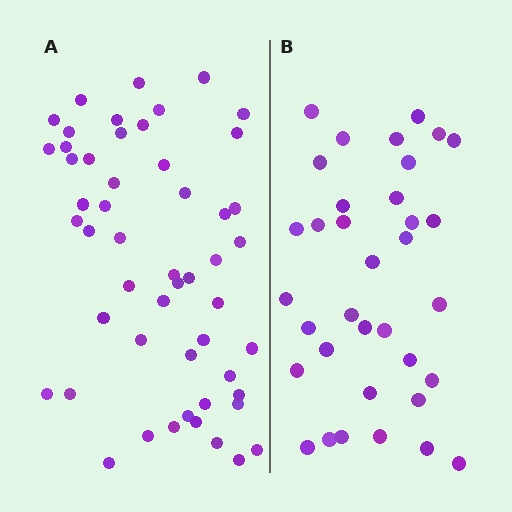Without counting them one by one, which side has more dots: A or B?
Region A (the left region) has more dots.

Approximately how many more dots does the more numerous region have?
Region A has approximately 15 more dots than region B.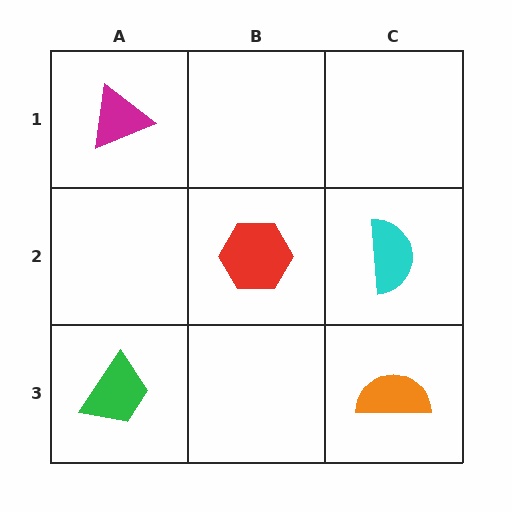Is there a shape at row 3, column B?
No, that cell is empty.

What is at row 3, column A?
A green trapezoid.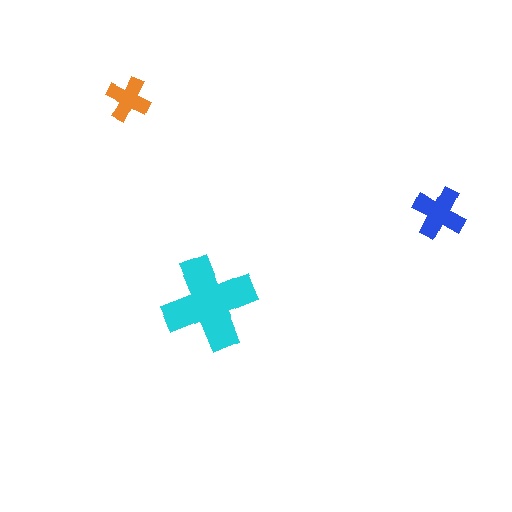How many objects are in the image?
There are 3 objects in the image.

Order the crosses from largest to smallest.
the cyan one, the blue one, the orange one.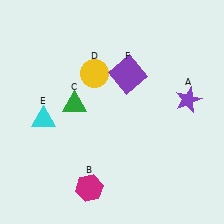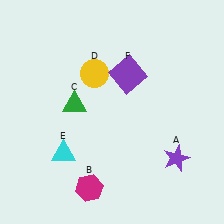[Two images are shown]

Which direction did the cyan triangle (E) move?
The cyan triangle (E) moved down.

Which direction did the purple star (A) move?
The purple star (A) moved down.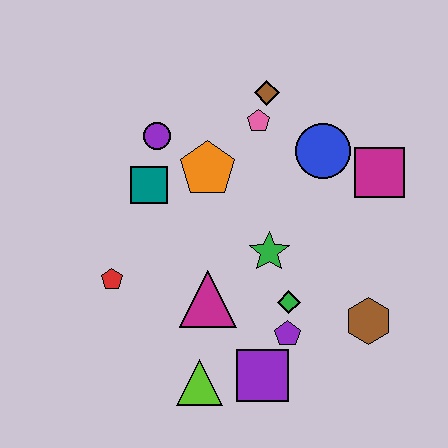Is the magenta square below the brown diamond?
Yes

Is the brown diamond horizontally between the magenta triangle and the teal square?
No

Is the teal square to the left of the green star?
Yes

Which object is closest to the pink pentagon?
The brown diamond is closest to the pink pentagon.